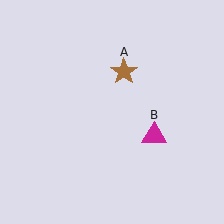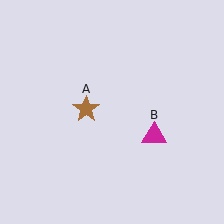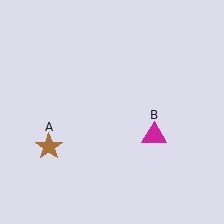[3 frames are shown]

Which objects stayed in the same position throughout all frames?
Magenta triangle (object B) remained stationary.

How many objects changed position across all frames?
1 object changed position: brown star (object A).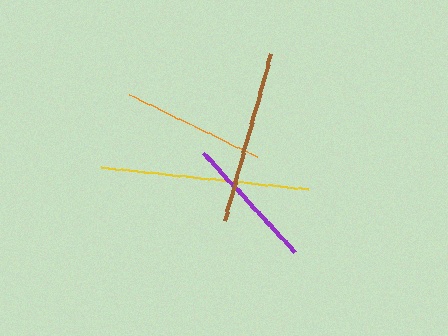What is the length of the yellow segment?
The yellow segment is approximately 209 pixels long.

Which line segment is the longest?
The yellow line is the longest at approximately 209 pixels.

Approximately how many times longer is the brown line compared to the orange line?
The brown line is approximately 1.2 times the length of the orange line.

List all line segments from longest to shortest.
From longest to shortest: yellow, brown, orange, purple.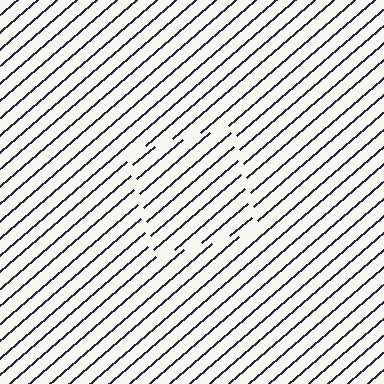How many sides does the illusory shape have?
4 sides — the line-ends trace a square.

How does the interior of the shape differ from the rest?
The interior of the shape contains the same grating, shifted by half a period — the contour is defined by the phase discontinuity where line-ends from the inner and outer gratings abut.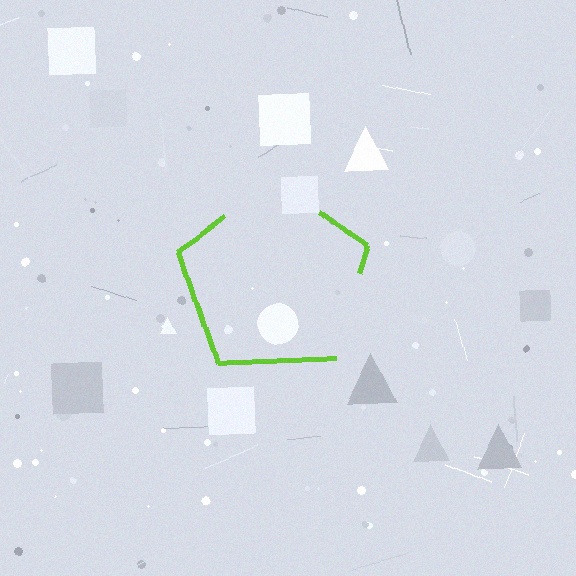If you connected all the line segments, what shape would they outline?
They would outline a pentagon.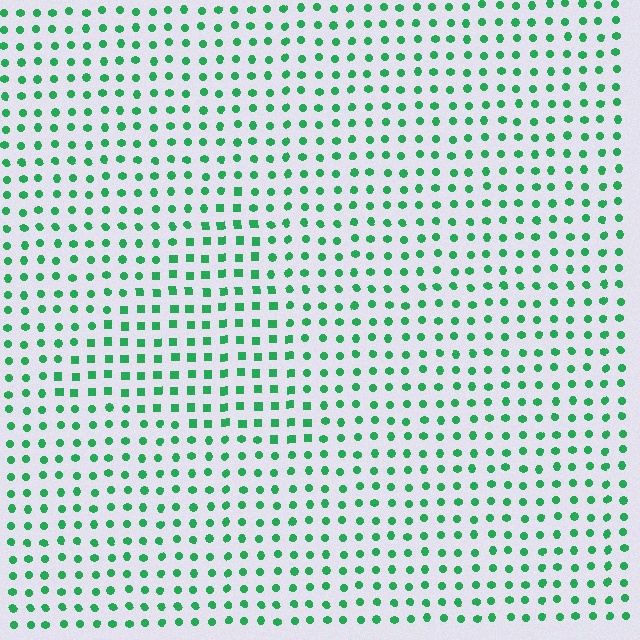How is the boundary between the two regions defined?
The boundary is defined by a change in element shape: squares inside vs. circles outside. All elements share the same color and spacing.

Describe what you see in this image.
The image is filled with small green elements arranged in a uniform grid. A triangle-shaped region contains squares, while the surrounding area contains circles. The boundary is defined purely by the change in element shape.